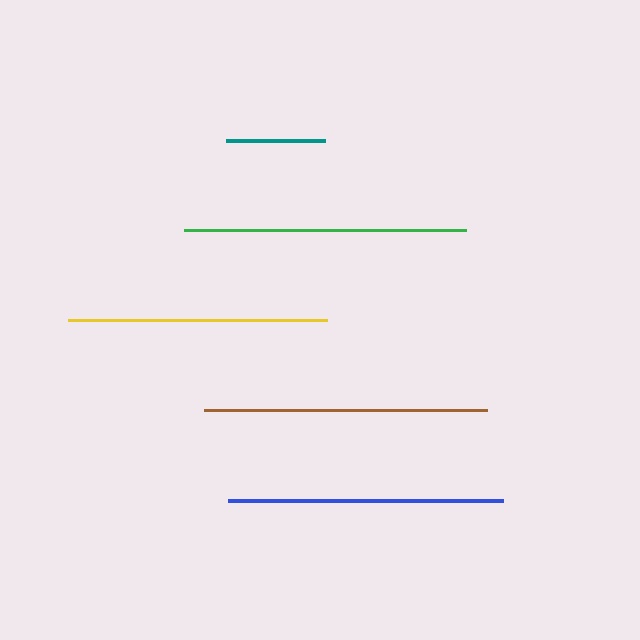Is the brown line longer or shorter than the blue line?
The brown line is longer than the blue line.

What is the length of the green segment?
The green segment is approximately 282 pixels long.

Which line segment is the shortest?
The teal line is the shortest at approximately 99 pixels.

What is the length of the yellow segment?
The yellow segment is approximately 258 pixels long.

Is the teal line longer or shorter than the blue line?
The blue line is longer than the teal line.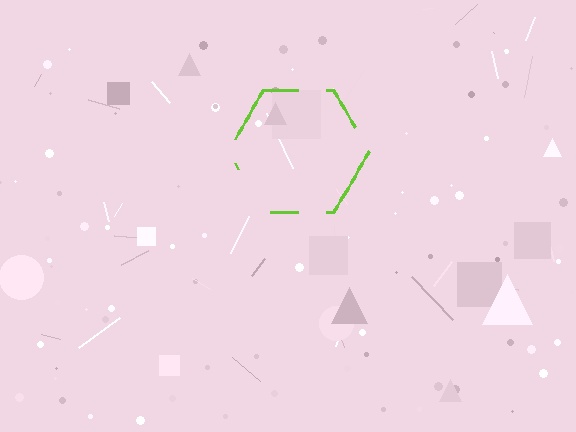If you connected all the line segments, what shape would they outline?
They would outline a hexagon.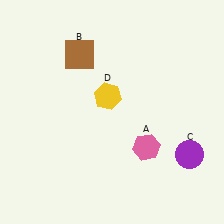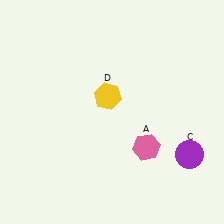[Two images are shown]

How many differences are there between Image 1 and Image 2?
There is 1 difference between the two images.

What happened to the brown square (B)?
The brown square (B) was removed in Image 2. It was in the top-left area of Image 1.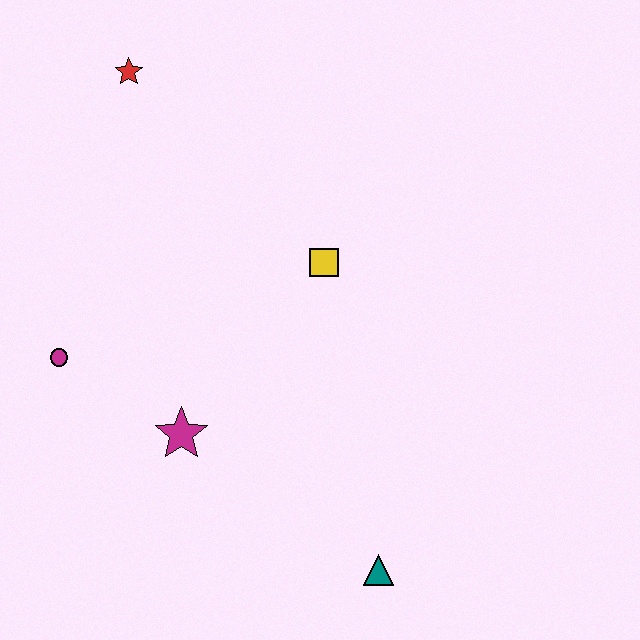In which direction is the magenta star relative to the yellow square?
The magenta star is below the yellow square.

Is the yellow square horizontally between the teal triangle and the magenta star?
Yes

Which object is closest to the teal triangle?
The magenta star is closest to the teal triangle.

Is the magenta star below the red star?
Yes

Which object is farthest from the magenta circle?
The teal triangle is farthest from the magenta circle.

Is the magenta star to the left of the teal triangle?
Yes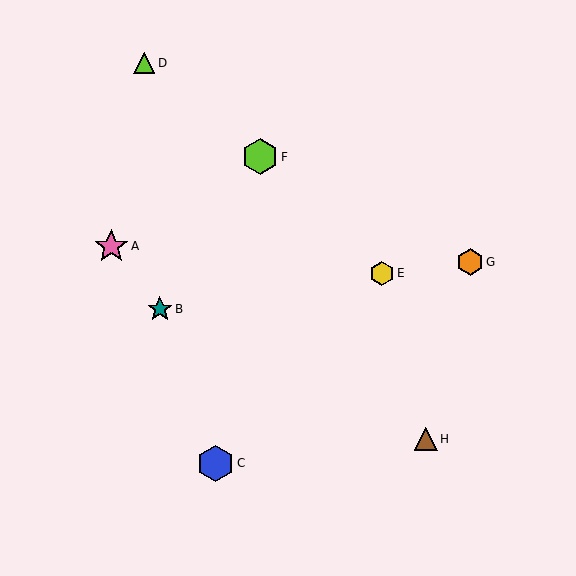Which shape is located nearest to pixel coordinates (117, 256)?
The pink star (labeled A) at (111, 246) is nearest to that location.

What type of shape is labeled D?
Shape D is a lime triangle.